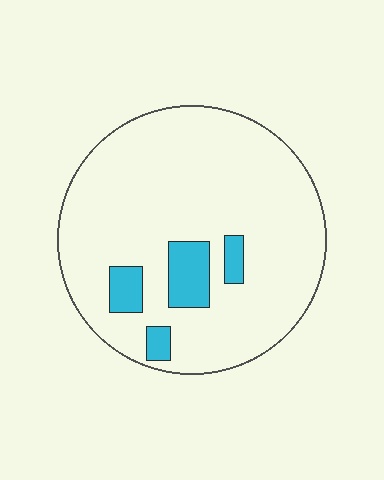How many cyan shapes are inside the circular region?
4.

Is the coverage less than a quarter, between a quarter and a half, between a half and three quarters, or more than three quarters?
Less than a quarter.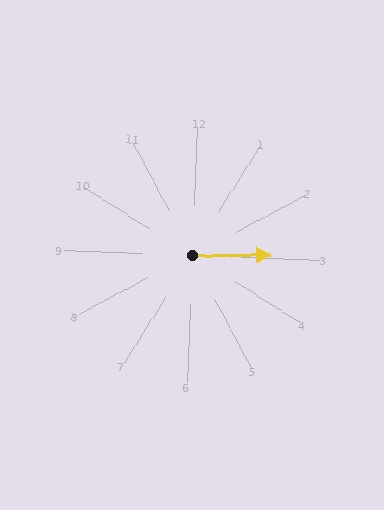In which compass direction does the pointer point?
East.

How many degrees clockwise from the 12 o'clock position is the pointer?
Approximately 88 degrees.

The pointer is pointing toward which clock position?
Roughly 3 o'clock.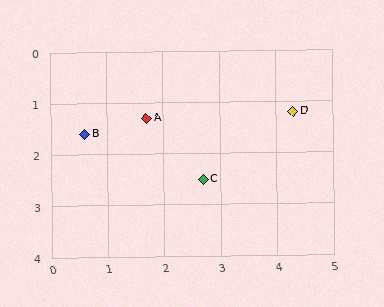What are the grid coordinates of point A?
Point A is at approximately (1.7, 1.3).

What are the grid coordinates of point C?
Point C is at approximately (2.7, 2.5).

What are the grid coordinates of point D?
Point D is at approximately (4.3, 1.2).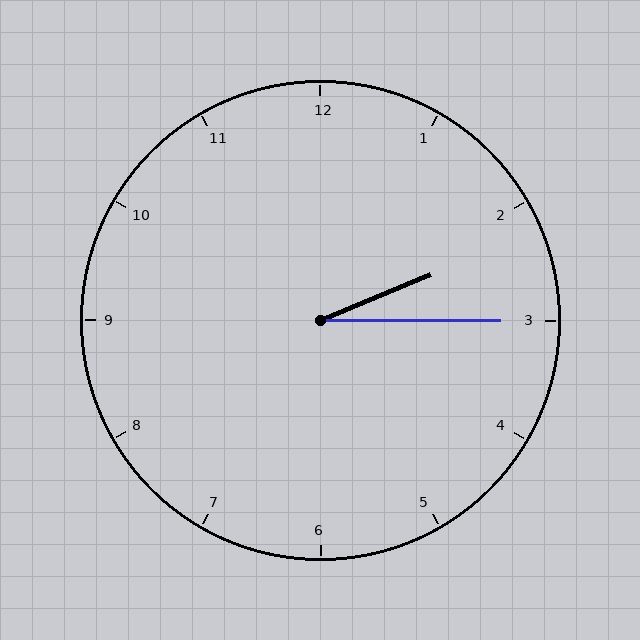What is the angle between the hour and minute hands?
Approximately 22 degrees.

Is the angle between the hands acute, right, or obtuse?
It is acute.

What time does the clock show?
2:15.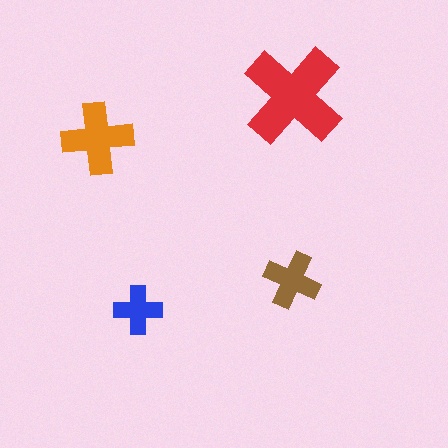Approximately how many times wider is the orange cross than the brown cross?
About 1.5 times wider.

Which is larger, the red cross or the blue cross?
The red one.